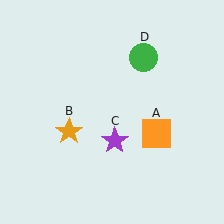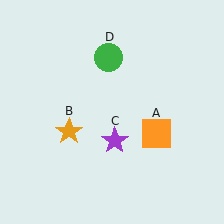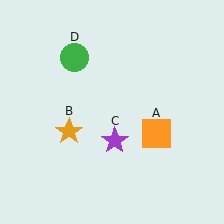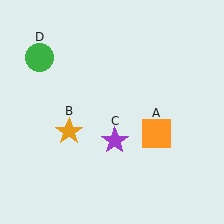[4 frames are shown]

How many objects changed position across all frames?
1 object changed position: green circle (object D).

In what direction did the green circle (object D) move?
The green circle (object D) moved left.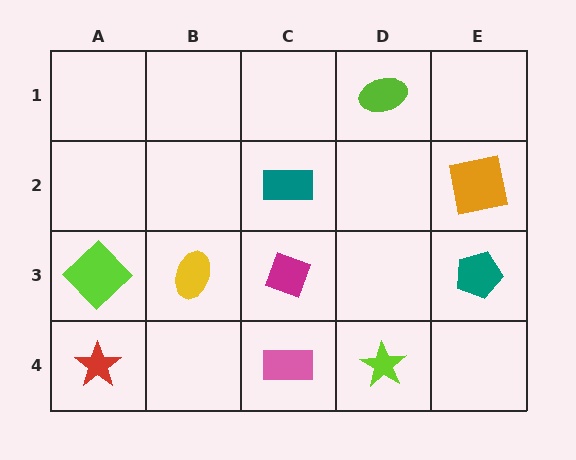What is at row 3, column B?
A yellow ellipse.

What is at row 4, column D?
A lime star.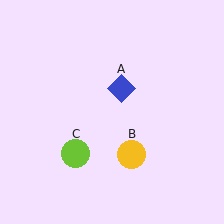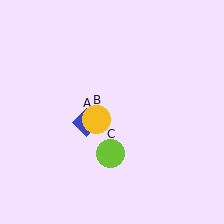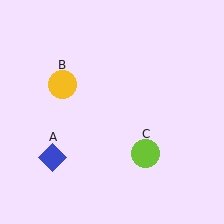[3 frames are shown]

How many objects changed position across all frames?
3 objects changed position: blue diamond (object A), yellow circle (object B), lime circle (object C).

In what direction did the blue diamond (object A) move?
The blue diamond (object A) moved down and to the left.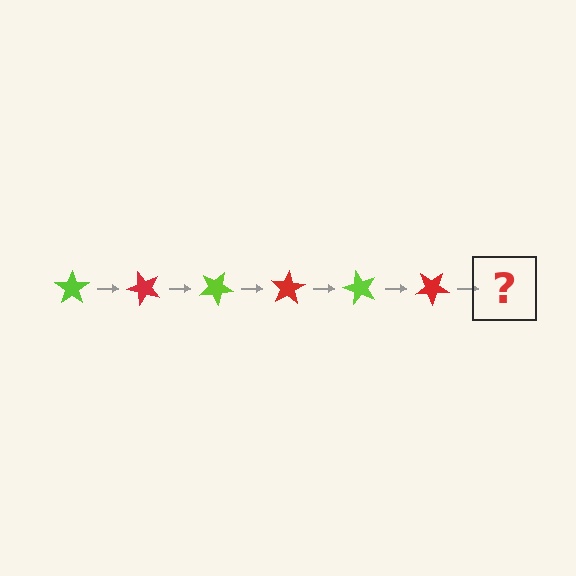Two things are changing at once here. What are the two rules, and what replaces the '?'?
The two rules are that it rotates 50 degrees each step and the color cycles through lime and red. The '?' should be a lime star, rotated 300 degrees from the start.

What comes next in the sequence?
The next element should be a lime star, rotated 300 degrees from the start.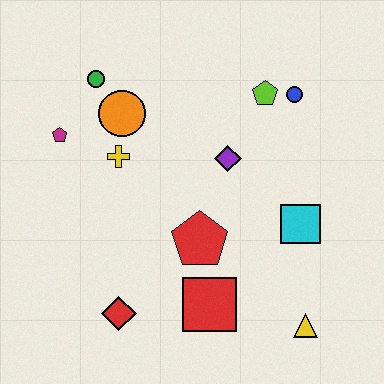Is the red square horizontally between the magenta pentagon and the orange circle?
No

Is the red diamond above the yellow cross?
No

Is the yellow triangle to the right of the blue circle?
Yes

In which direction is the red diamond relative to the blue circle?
The red diamond is below the blue circle.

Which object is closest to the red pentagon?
The red square is closest to the red pentagon.